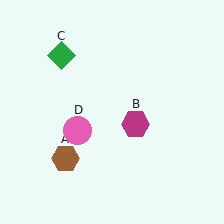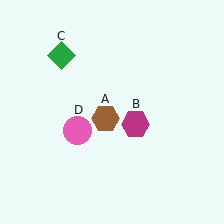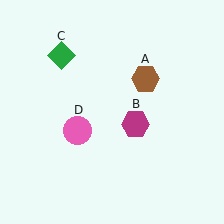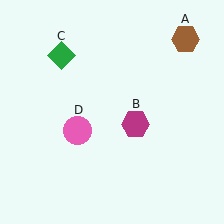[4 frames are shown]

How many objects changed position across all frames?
1 object changed position: brown hexagon (object A).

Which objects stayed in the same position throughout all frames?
Magenta hexagon (object B) and green diamond (object C) and pink circle (object D) remained stationary.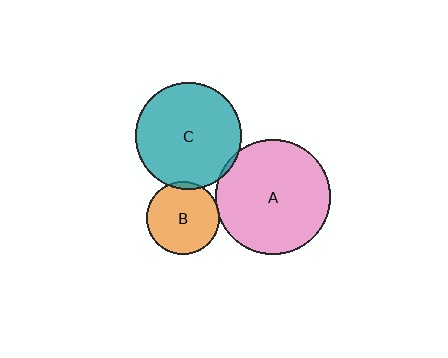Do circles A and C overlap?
Yes.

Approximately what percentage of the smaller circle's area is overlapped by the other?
Approximately 5%.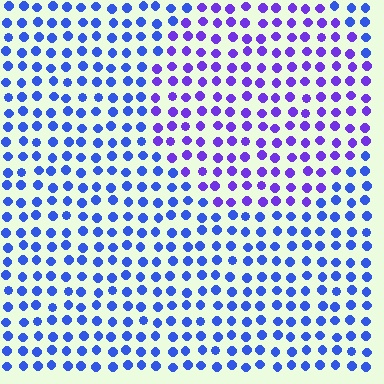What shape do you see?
I see a circle.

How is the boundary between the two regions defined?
The boundary is defined purely by a slight shift in hue (about 34 degrees). Spacing, size, and orientation are identical on both sides.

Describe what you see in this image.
The image is filled with small blue elements in a uniform arrangement. A circle-shaped region is visible where the elements are tinted to a slightly different hue, forming a subtle color boundary.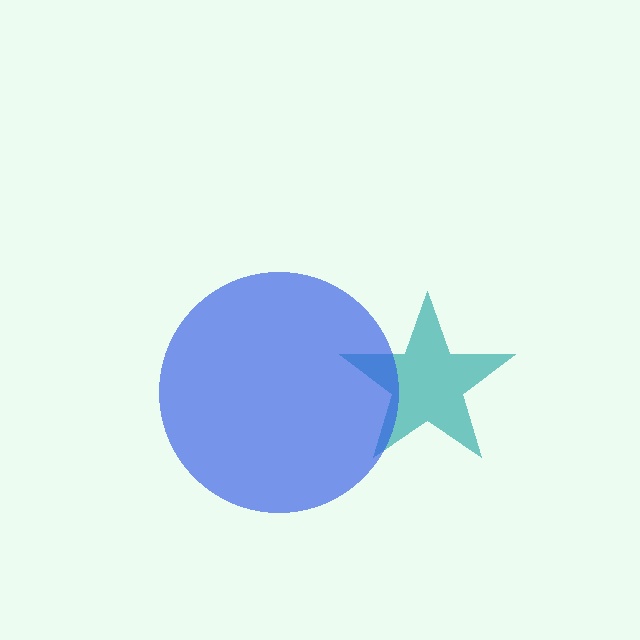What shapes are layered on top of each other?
The layered shapes are: a teal star, a blue circle.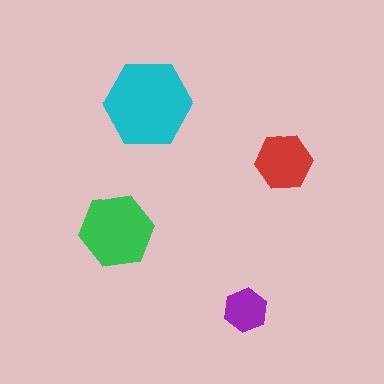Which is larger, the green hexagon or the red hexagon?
The green one.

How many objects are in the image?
There are 4 objects in the image.